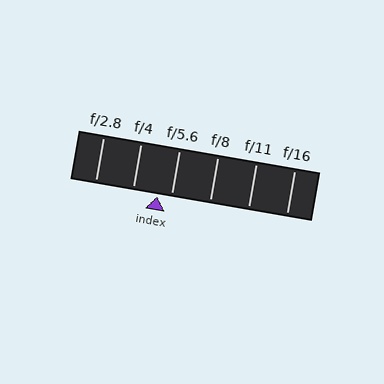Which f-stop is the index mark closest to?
The index mark is closest to f/5.6.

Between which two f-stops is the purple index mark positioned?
The index mark is between f/4 and f/5.6.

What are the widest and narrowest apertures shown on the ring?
The widest aperture shown is f/2.8 and the narrowest is f/16.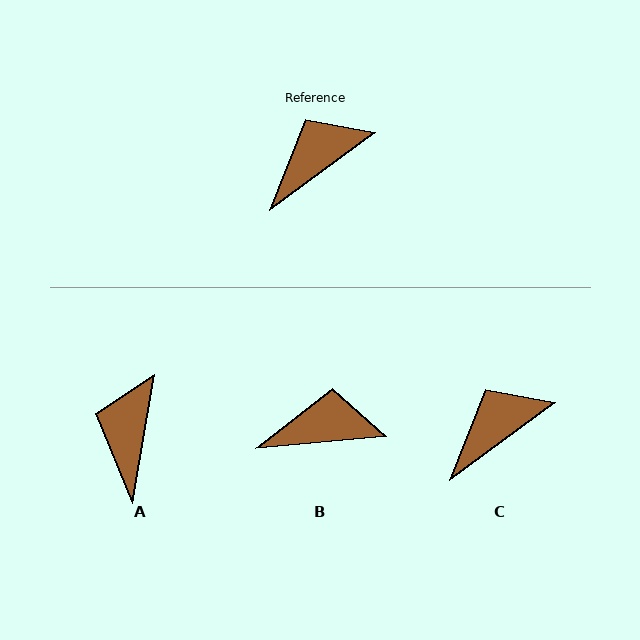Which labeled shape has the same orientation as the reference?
C.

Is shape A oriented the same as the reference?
No, it is off by about 44 degrees.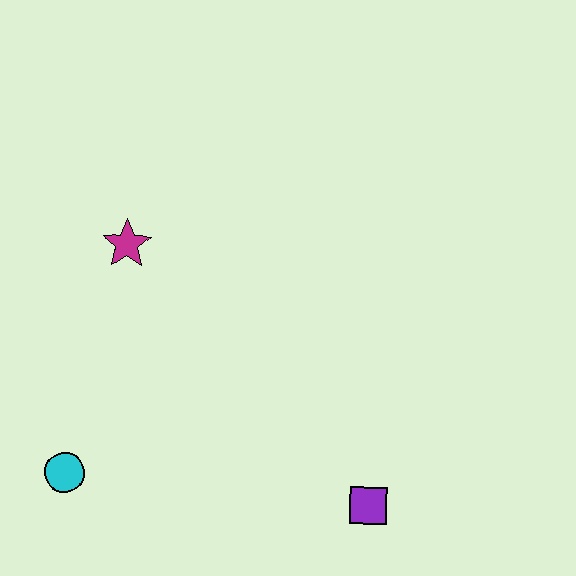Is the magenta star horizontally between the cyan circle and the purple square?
Yes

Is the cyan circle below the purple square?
No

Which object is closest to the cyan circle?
The magenta star is closest to the cyan circle.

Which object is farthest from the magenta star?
The purple square is farthest from the magenta star.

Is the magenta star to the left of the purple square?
Yes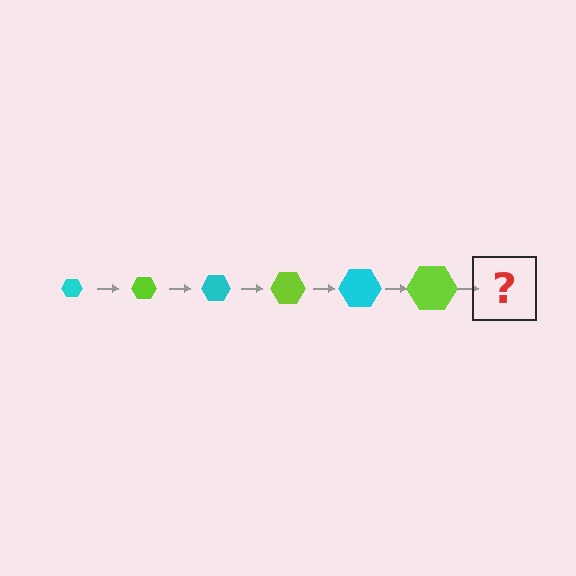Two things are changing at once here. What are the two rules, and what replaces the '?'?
The two rules are that the hexagon grows larger each step and the color cycles through cyan and lime. The '?' should be a cyan hexagon, larger than the previous one.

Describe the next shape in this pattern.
It should be a cyan hexagon, larger than the previous one.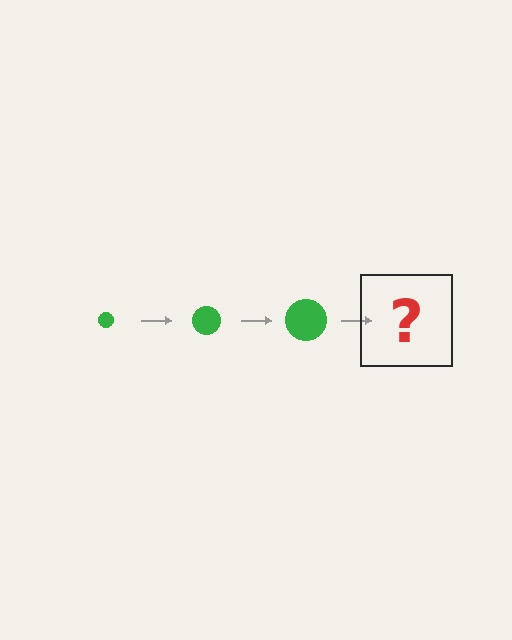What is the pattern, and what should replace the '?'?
The pattern is that the circle gets progressively larger each step. The '?' should be a green circle, larger than the previous one.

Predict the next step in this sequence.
The next step is a green circle, larger than the previous one.